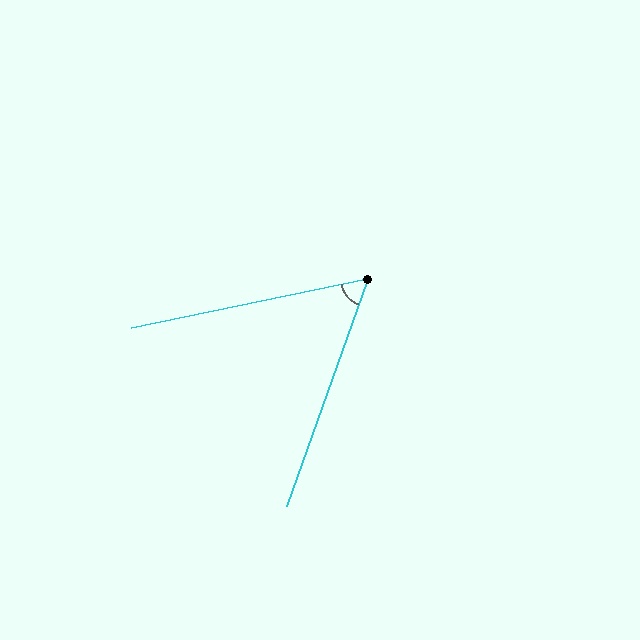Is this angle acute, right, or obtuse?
It is acute.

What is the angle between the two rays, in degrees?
Approximately 58 degrees.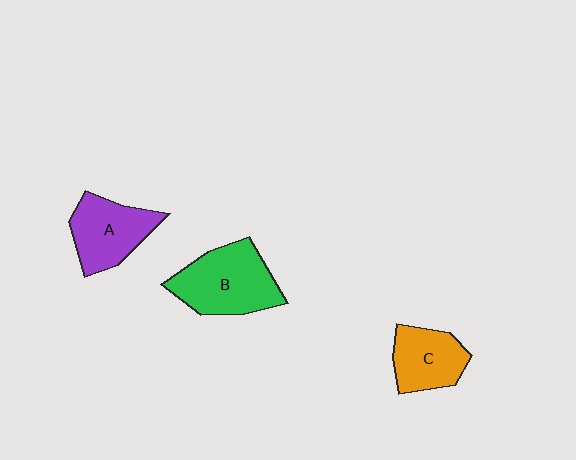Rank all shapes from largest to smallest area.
From largest to smallest: B (green), A (purple), C (orange).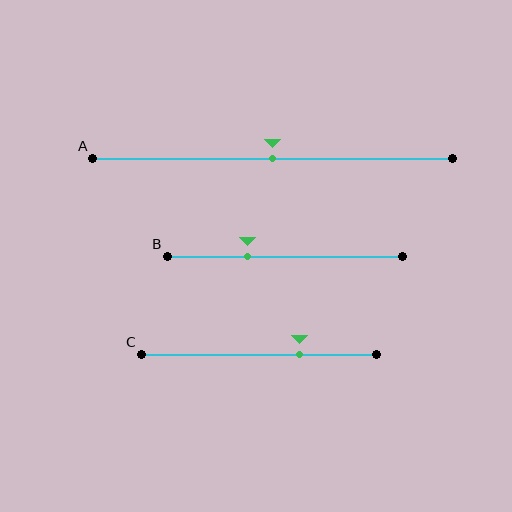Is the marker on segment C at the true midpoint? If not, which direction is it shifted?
No, the marker on segment C is shifted to the right by about 18% of the segment length.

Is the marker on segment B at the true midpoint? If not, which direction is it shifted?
No, the marker on segment B is shifted to the left by about 16% of the segment length.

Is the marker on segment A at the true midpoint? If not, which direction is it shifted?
Yes, the marker on segment A is at the true midpoint.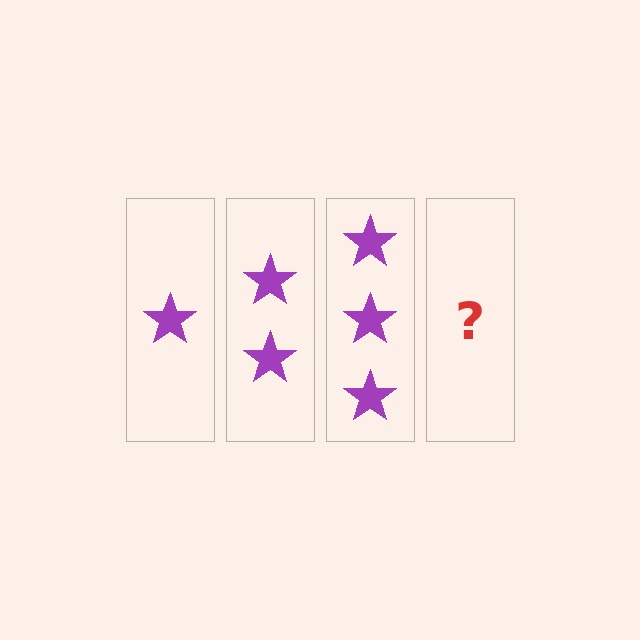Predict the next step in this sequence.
The next step is 4 stars.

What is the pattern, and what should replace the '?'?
The pattern is that each step adds one more star. The '?' should be 4 stars.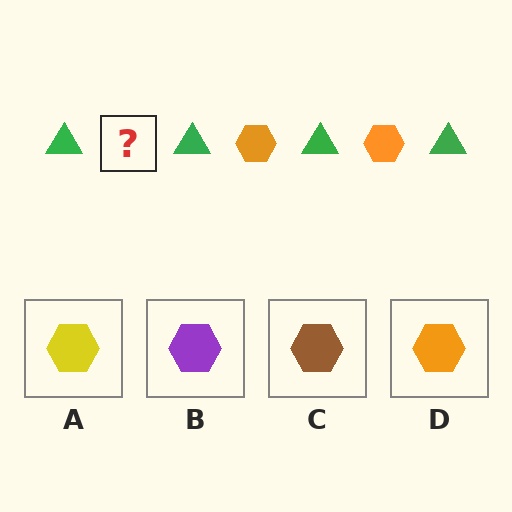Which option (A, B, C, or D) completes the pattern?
D.